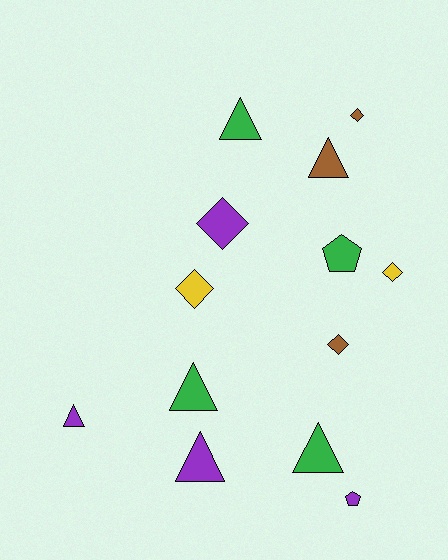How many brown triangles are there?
There is 1 brown triangle.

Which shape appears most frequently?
Triangle, with 6 objects.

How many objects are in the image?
There are 13 objects.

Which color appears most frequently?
Purple, with 4 objects.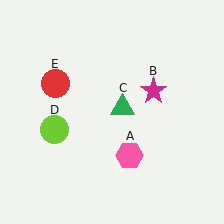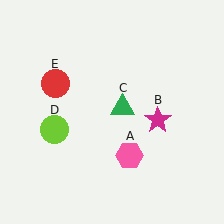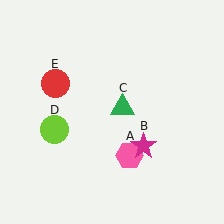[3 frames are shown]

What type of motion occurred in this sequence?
The magenta star (object B) rotated clockwise around the center of the scene.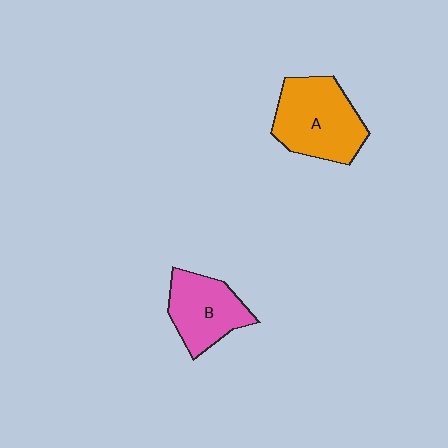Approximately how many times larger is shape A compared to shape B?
Approximately 1.3 times.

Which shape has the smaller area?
Shape B (pink).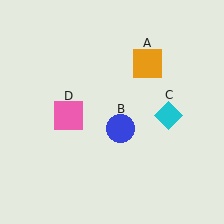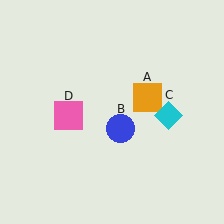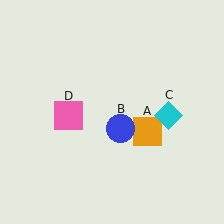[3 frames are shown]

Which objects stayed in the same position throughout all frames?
Blue circle (object B) and cyan diamond (object C) and pink square (object D) remained stationary.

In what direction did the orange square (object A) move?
The orange square (object A) moved down.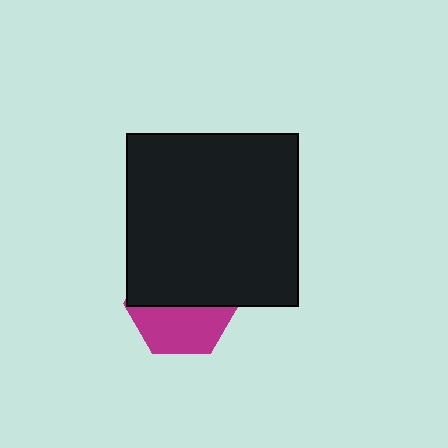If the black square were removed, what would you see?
You would see the complete magenta hexagon.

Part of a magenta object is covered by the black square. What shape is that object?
It is a hexagon.